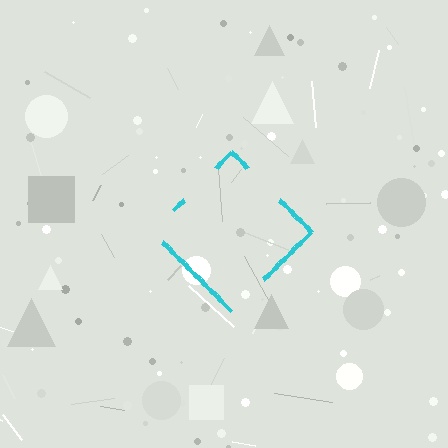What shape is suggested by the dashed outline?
The dashed outline suggests a diamond.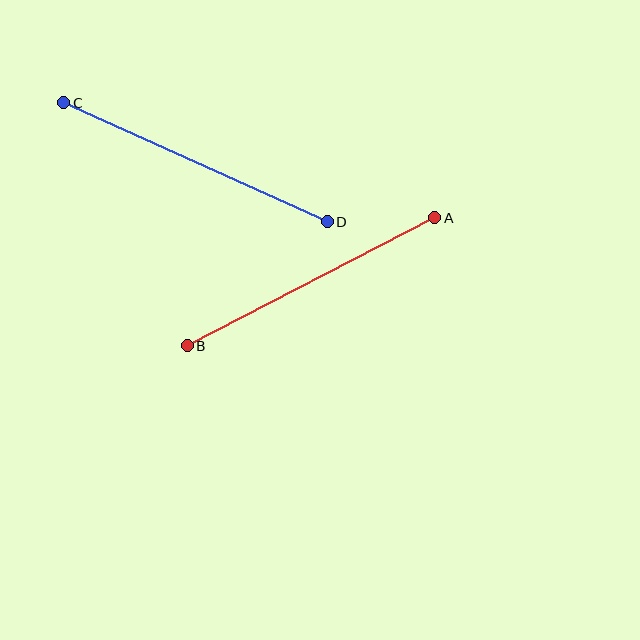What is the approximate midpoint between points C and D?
The midpoint is at approximately (196, 162) pixels.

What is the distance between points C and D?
The distance is approximately 289 pixels.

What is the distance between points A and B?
The distance is approximately 279 pixels.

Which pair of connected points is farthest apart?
Points C and D are farthest apart.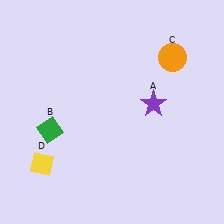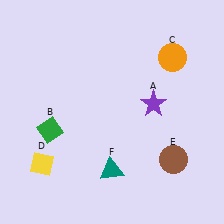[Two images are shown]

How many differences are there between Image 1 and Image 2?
There are 2 differences between the two images.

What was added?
A brown circle (E), a teal triangle (F) were added in Image 2.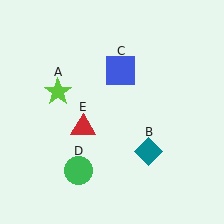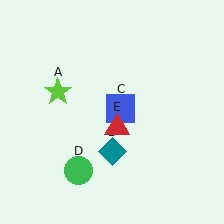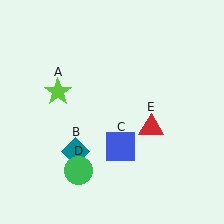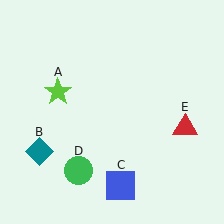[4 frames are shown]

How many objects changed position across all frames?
3 objects changed position: teal diamond (object B), blue square (object C), red triangle (object E).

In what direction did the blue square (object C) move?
The blue square (object C) moved down.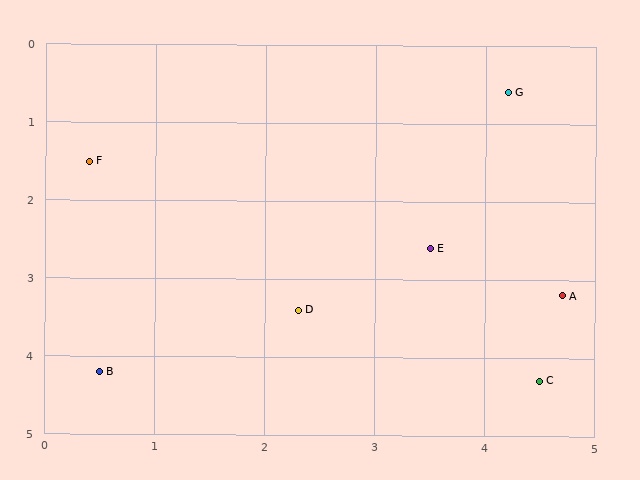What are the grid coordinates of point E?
Point E is at approximately (3.5, 2.6).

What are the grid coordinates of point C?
Point C is at approximately (4.5, 4.3).